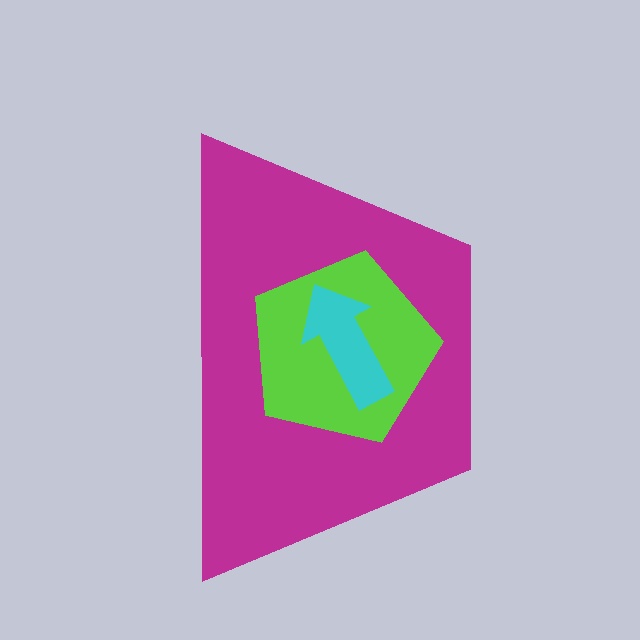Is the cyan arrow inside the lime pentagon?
Yes.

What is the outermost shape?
The magenta trapezoid.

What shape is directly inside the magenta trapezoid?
The lime pentagon.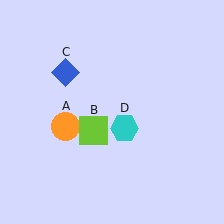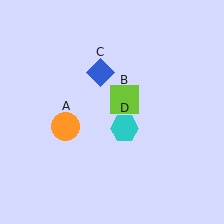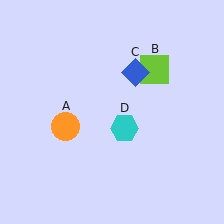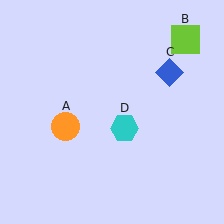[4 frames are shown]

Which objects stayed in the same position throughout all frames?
Orange circle (object A) and cyan hexagon (object D) remained stationary.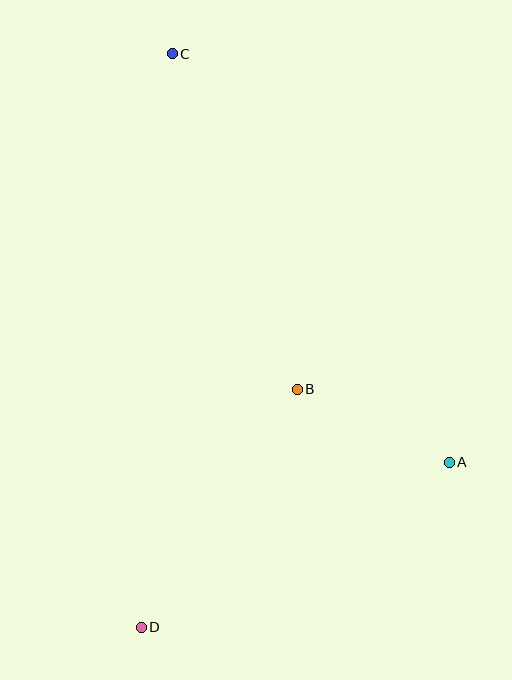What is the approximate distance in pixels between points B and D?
The distance between B and D is approximately 284 pixels.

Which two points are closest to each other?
Points A and B are closest to each other.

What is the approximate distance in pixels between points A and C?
The distance between A and C is approximately 494 pixels.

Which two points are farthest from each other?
Points C and D are farthest from each other.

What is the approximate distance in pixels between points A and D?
The distance between A and D is approximately 349 pixels.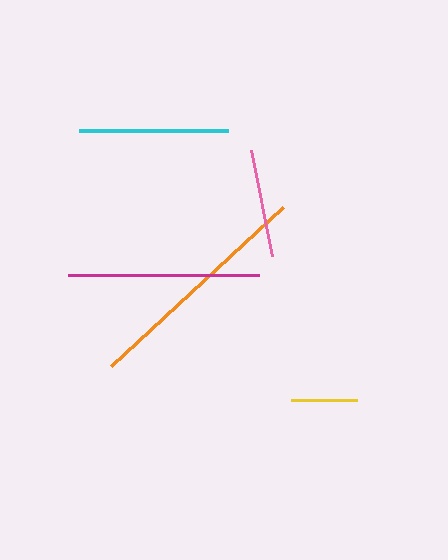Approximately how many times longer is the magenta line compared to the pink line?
The magenta line is approximately 1.8 times the length of the pink line.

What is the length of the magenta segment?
The magenta segment is approximately 191 pixels long.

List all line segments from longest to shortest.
From longest to shortest: orange, magenta, cyan, pink, yellow.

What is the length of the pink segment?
The pink segment is approximately 108 pixels long.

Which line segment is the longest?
The orange line is the longest at approximately 235 pixels.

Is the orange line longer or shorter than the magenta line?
The orange line is longer than the magenta line.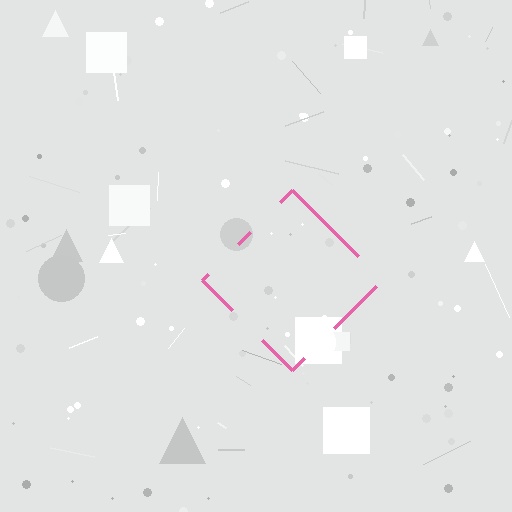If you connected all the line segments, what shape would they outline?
They would outline a diamond.